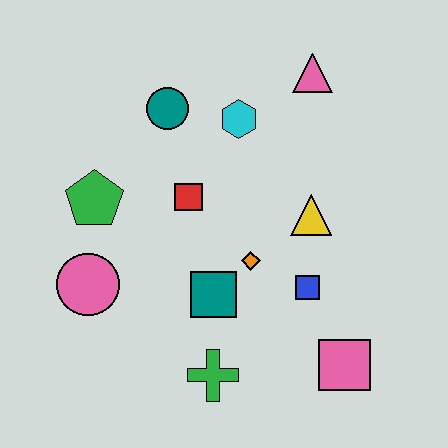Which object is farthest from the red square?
The pink square is farthest from the red square.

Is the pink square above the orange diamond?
No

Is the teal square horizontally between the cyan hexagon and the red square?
Yes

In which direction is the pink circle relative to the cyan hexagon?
The pink circle is below the cyan hexagon.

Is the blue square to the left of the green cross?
No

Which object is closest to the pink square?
The blue square is closest to the pink square.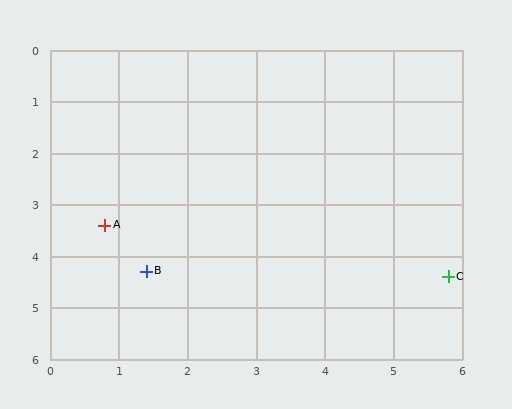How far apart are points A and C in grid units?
Points A and C are about 5.1 grid units apart.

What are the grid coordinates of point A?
Point A is at approximately (0.8, 3.4).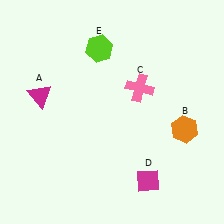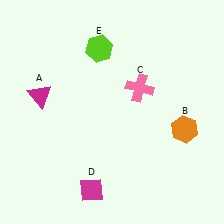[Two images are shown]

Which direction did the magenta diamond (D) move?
The magenta diamond (D) moved left.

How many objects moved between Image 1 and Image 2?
1 object moved between the two images.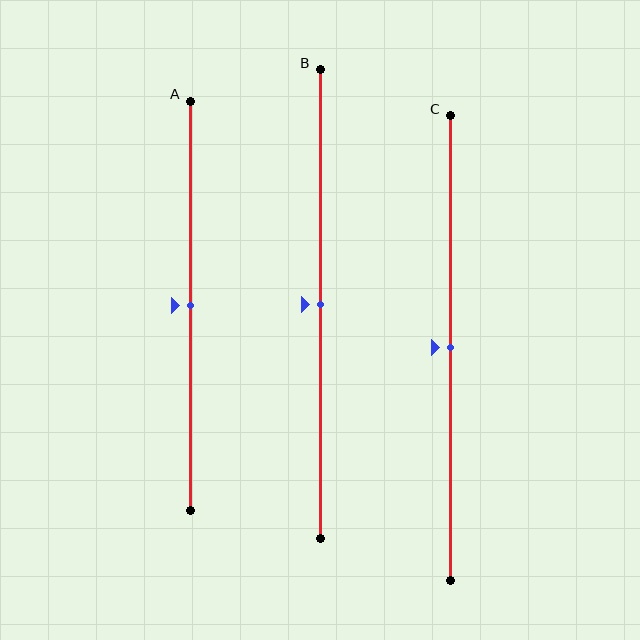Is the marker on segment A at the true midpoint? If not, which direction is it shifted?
Yes, the marker on segment A is at the true midpoint.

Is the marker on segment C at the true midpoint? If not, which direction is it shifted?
Yes, the marker on segment C is at the true midpoint.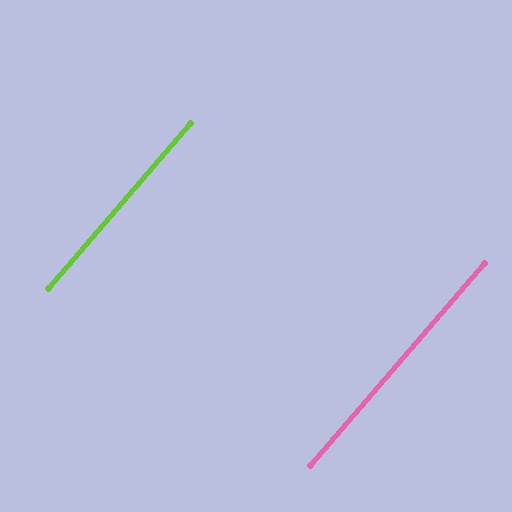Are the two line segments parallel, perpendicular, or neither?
Parallel — their directions differ by only 0.1°.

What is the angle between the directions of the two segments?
Approximately 0 degrees.